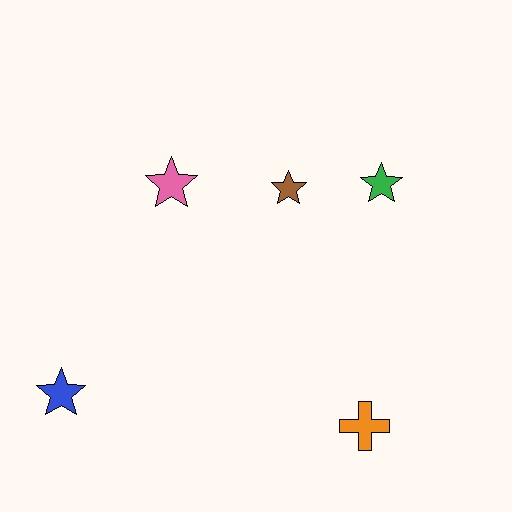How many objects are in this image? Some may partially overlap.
There are 5 objects.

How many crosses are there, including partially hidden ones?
There is 1 cross.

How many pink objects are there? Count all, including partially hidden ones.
There is 1 pink object.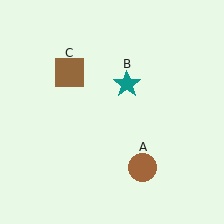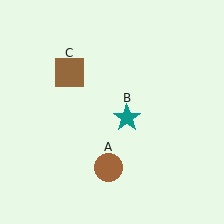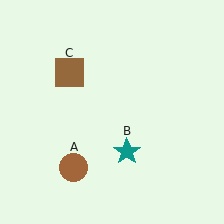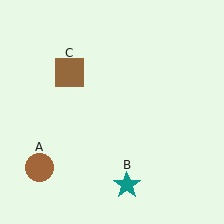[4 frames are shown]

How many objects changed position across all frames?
2 objects changed position: brown circle (object A), teal star (object B).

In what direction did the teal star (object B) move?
The teal star (object B) moved down.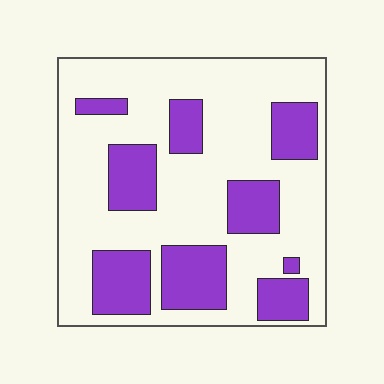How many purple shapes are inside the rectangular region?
9.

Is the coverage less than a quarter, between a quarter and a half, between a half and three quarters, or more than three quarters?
Between a quarter and a half.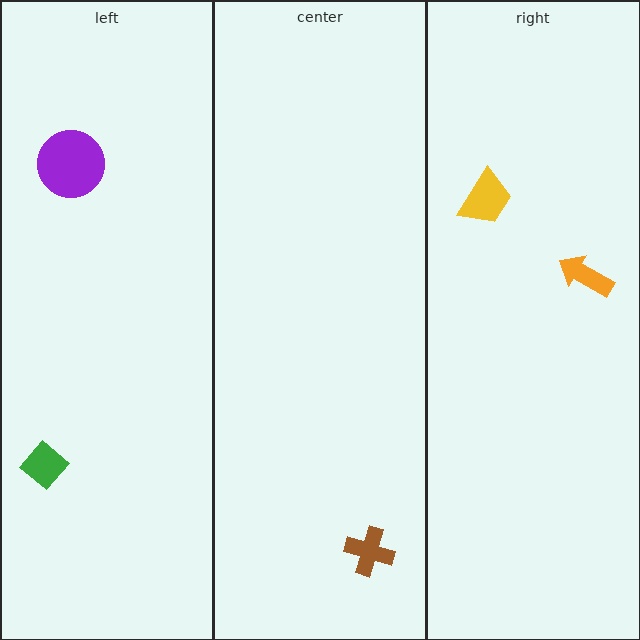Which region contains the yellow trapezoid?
The right region.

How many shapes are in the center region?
1.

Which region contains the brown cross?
The center region.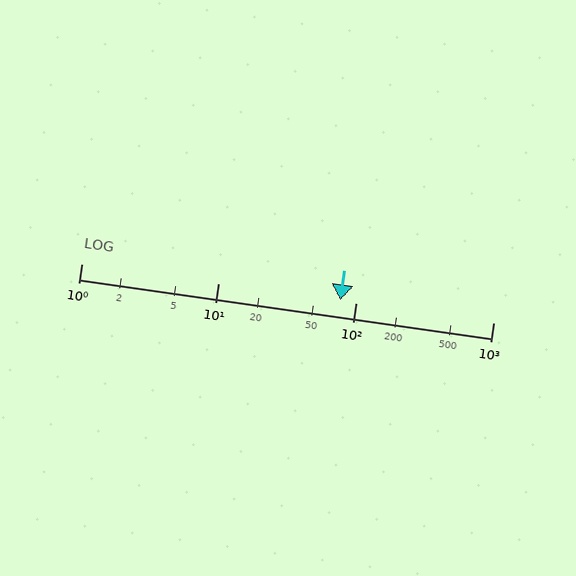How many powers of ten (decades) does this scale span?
The scale spans 3 decades, from 1 to 1000.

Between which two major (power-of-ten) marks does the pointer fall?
The pointer is between 10 and 100.